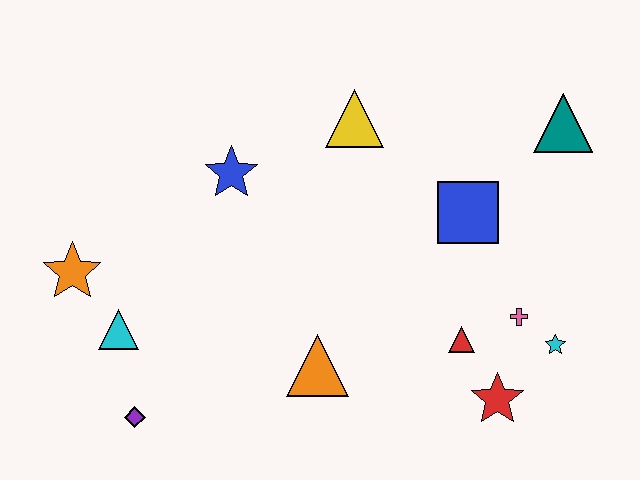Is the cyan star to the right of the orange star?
Yes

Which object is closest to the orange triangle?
The red triangle is closest to the orange triangle.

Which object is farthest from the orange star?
The teal triangle is farthest from the orange star.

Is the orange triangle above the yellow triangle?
No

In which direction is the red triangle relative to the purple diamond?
The red triangle is to the right of the purple diamond.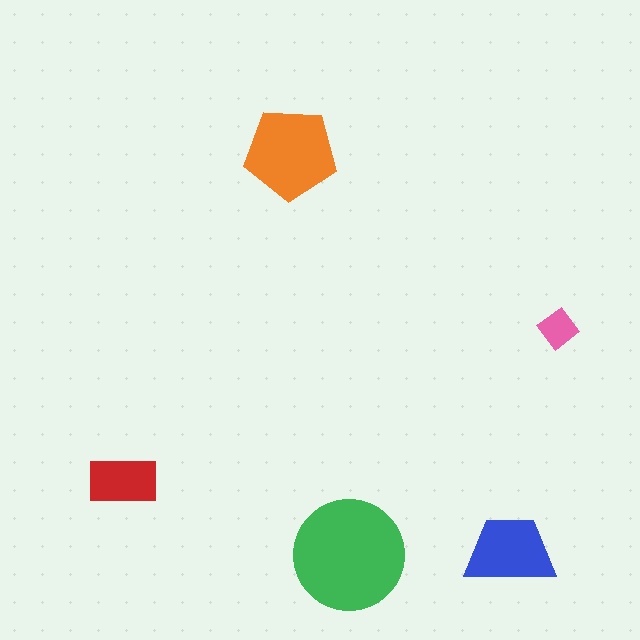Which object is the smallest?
The pink diamond.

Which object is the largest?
The green circle.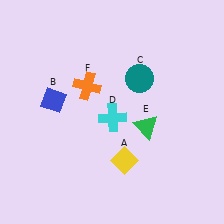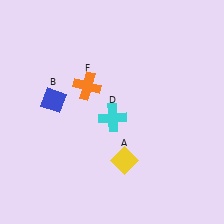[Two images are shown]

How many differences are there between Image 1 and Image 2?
There are 2 differences between the two images.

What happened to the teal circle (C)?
The teal circle (C) was removed in Image 2. It was in the top-right area of Image 1.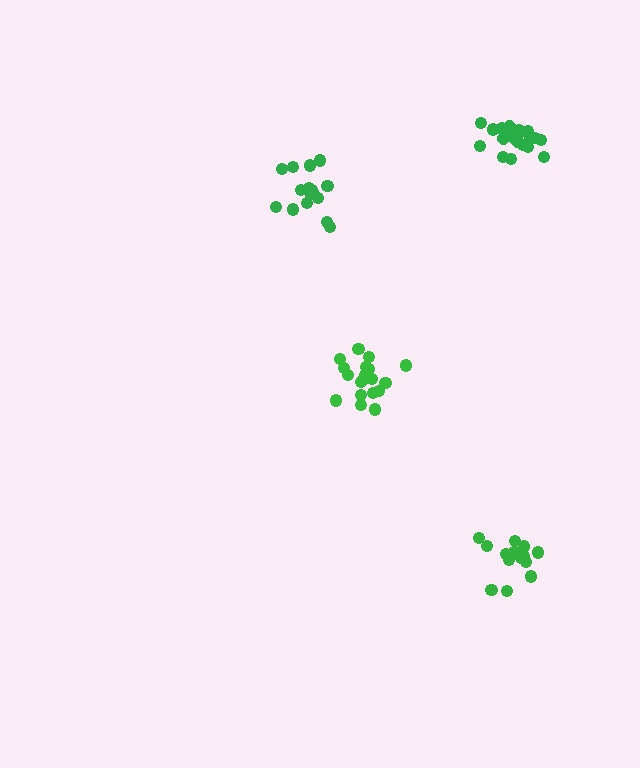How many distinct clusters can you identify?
There are 4 distinct clusters.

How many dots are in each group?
Group 1: 15 dots, Group 2: 16 dots, Group 3: 19 dots, Group 4: 19 dots (69 total).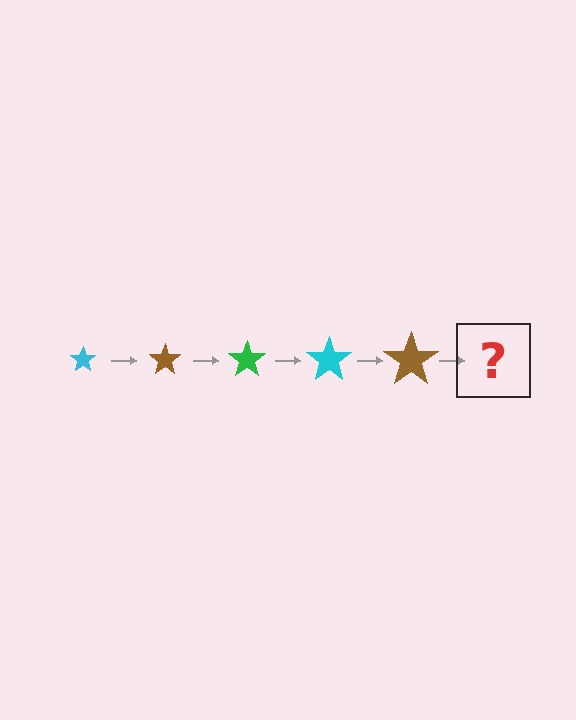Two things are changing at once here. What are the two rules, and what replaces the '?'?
The two rules are that the star grows larger each step and the color cycles through cyan, brown, and green. The '?' should be a green star, larger than the previous one.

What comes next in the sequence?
The next element should be a green star, larger than the previous one.